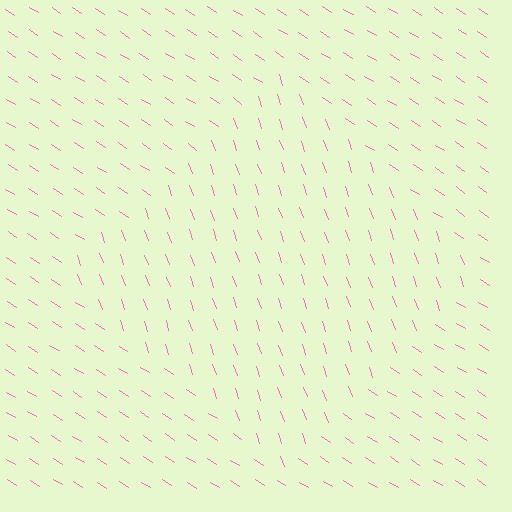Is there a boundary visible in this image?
Yes, there is a texture boundary formed by a change in line orientation.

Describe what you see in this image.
The image is filled with small pink line segments. A diamond region in the image has lines oriented differently from the surrounding lines, creating a visible texture boundary.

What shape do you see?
I see a diamond.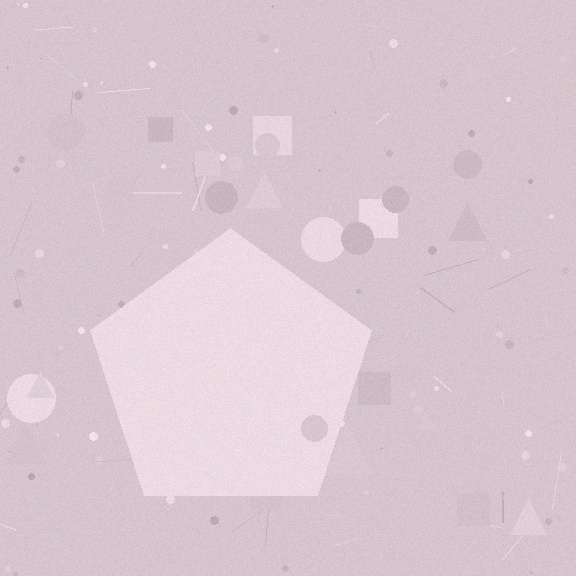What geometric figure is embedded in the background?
A pentagon is embedded in the background.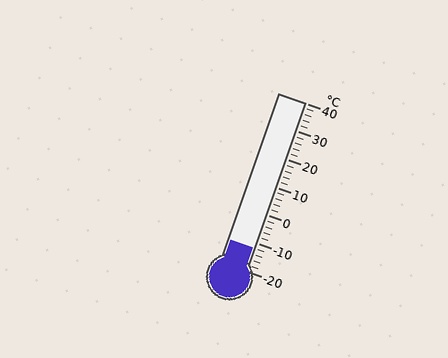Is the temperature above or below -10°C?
The temperature is below -10°C.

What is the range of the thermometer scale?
The thermometer scale ranges from -20°C to 40°C.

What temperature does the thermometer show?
The thermometer shows approximately -12°C.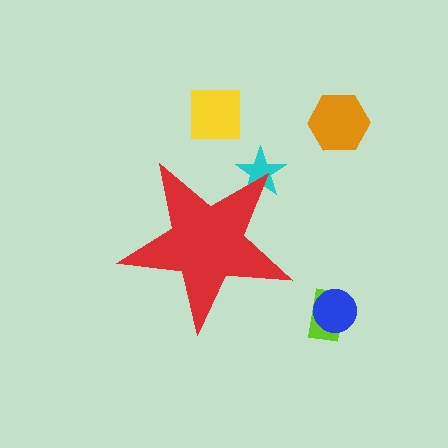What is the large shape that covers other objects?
A red star.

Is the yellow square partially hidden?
No, the yellow square is fully visible.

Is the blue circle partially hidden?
No, the blue circle is fully visible.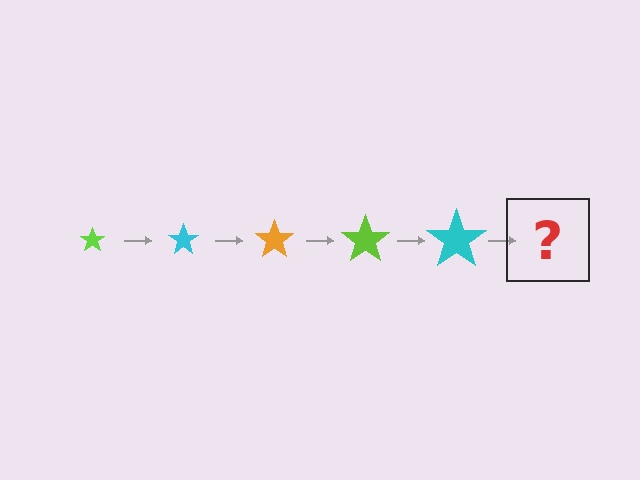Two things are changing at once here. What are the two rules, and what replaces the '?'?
The two rules are that the star grows larger each step and the color cycles through lime, cyan, and orange. The '?' should be an orange star, larger than the previous one.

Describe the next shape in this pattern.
It should be an orange star, larger than the previous one.